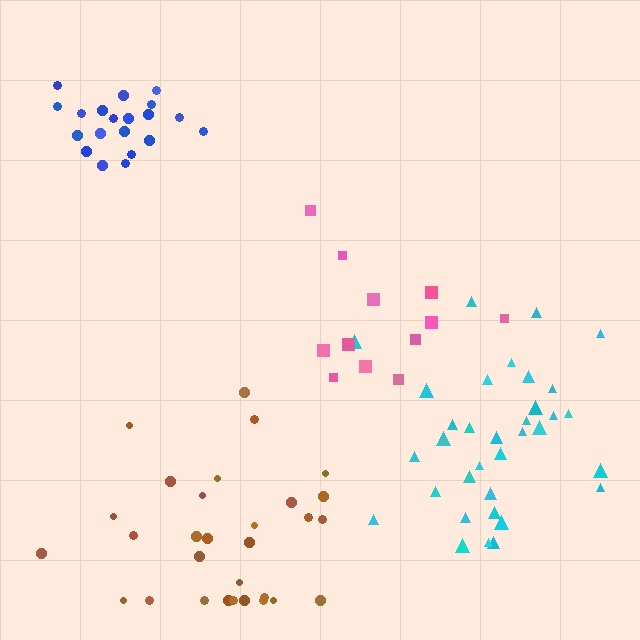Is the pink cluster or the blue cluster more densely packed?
Blue.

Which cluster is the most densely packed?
Blue.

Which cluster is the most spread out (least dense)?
Pink.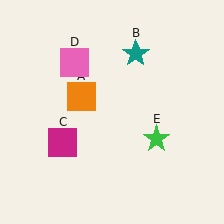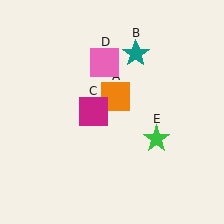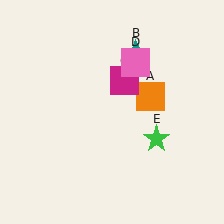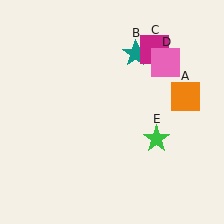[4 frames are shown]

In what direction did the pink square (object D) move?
The pink square (object D) moved right.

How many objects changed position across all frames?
3 objects changed position: orange square (object A), magenta square (object C), pink square (object D).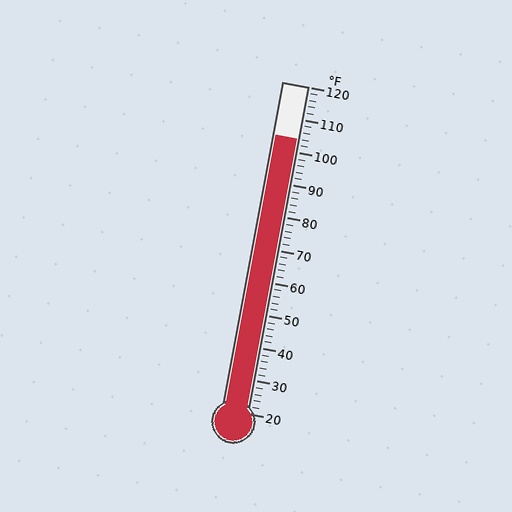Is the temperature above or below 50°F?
The temperature is above 50°F.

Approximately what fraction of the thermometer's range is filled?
The thermometer is filled to approximately 85% of its range.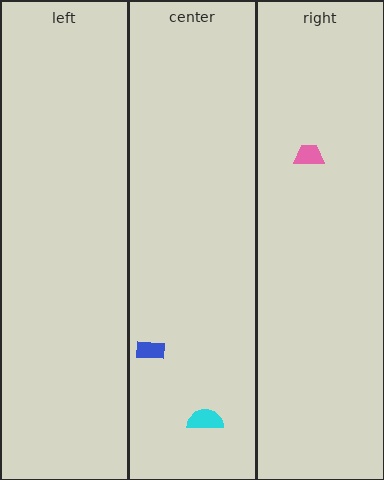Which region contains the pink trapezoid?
The right region.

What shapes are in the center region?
The cyan semicircle, the blue rectangle.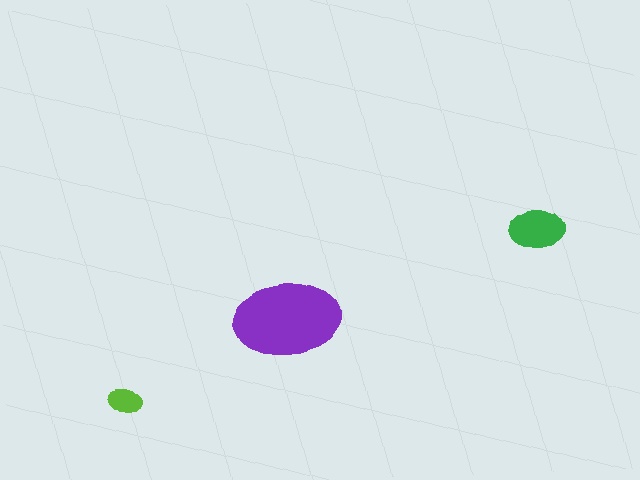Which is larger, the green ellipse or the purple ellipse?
The purple one.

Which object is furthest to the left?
The lime ellipse is leftmost.